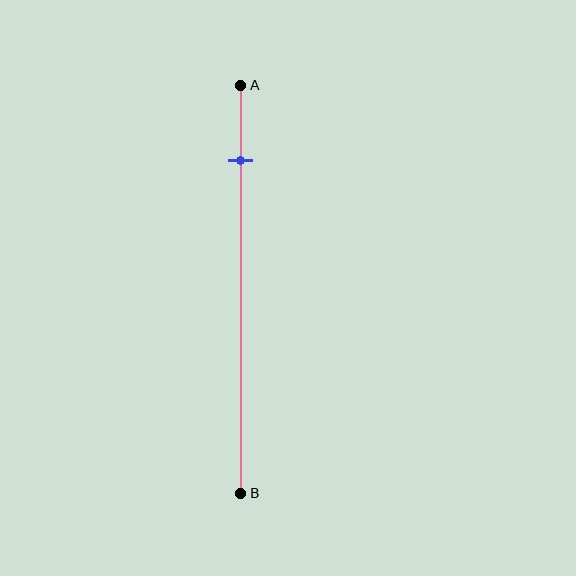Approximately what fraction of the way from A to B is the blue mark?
The blue mark is approximately 20% of the way from A to B.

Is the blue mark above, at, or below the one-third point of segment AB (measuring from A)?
The blue mark is above the one-third point of segment AB.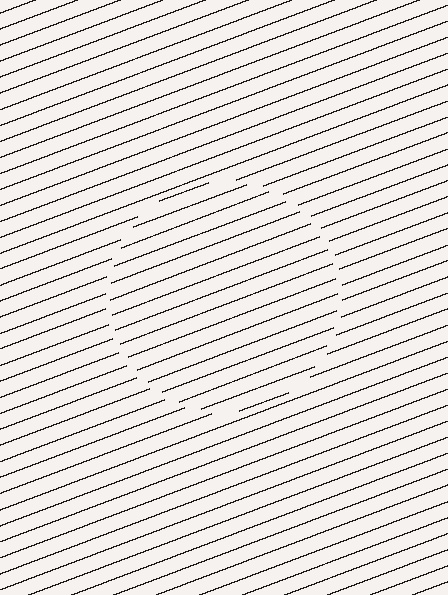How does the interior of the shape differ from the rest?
The interior of the shape contains the same grating, shifted by half a period — the contour is defined by the phase discontinuity where line-ends from the inner and outer gratings abut.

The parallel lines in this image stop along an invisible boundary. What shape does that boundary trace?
An illusory circle. The interior of the shape contains the same grating, shifted by half a period — the contour is defined by the phase discontinuity where line-ends from the inner and outer gratings abut.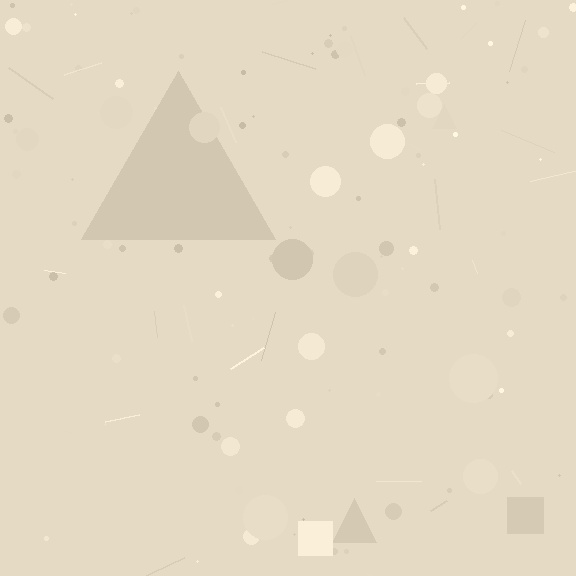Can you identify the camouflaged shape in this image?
The camouflaged shape is a triangle.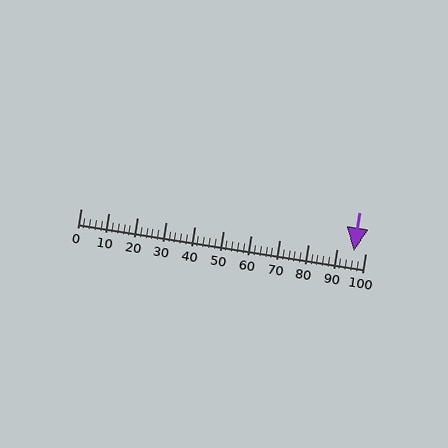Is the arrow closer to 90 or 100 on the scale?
The arrow is closer to 100.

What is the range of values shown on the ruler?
The ruler shows values from 0 to 100.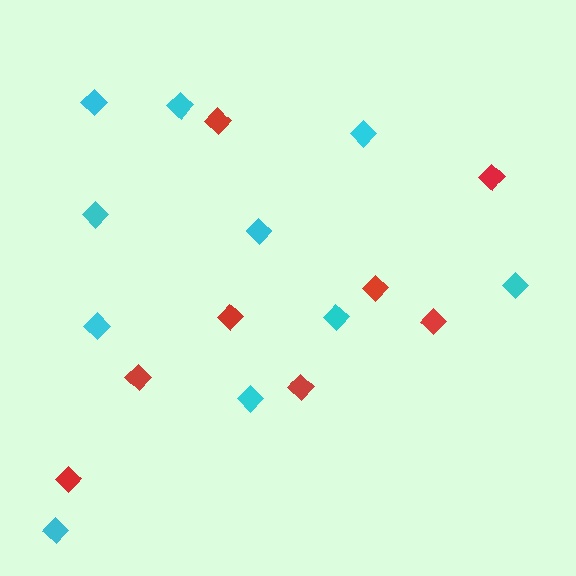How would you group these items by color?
There are 2 groups: one group of cyan diamonds (10) and one group of red diamonds (8).